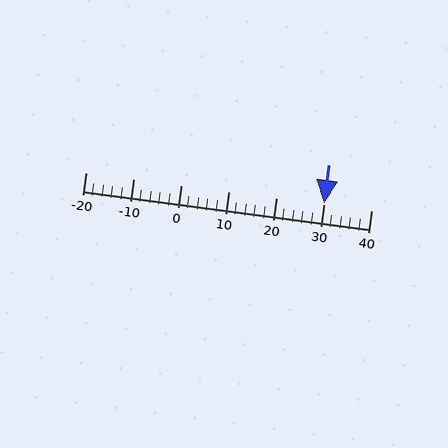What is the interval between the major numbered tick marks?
The major tick marks are spaced 10 units apart.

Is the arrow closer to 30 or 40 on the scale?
The arrow is closer to 30.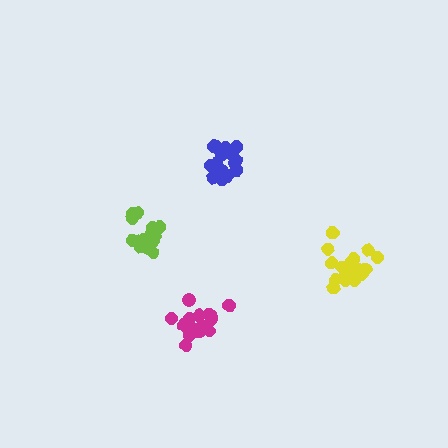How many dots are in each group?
Group 1: 19 dots, Group 2: 16 dots, Group 3: 17 dots, Group 4: 19 dots (71 total).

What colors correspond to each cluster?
The clusters are colored: yellow, magenta, lime, blue.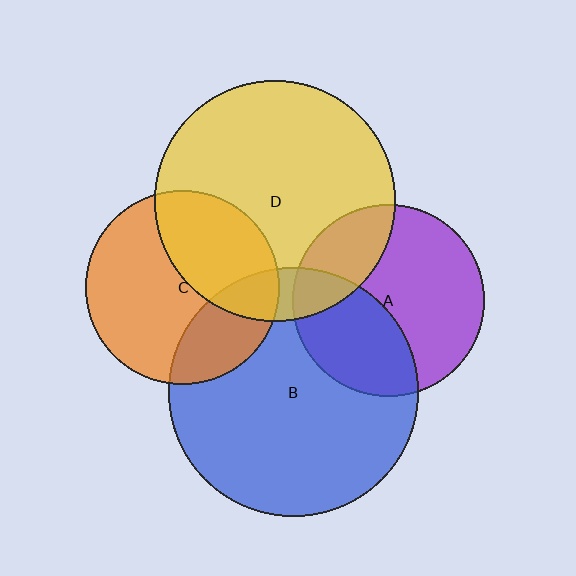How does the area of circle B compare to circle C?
Approximately 1.7 times.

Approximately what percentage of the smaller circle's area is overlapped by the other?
Approximately 35%.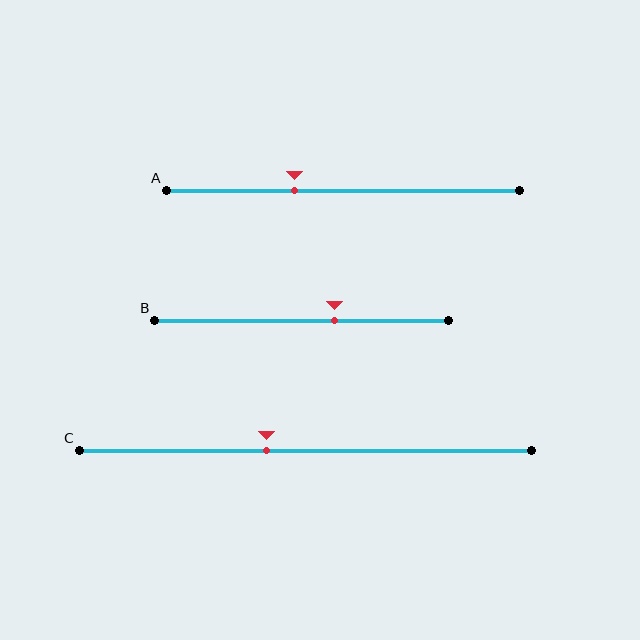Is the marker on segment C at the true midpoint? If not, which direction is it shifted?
No, the marker on segment C is shifted to the left by about 9% of the segment length.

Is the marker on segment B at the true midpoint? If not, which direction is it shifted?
No, the marker on segment B is shifted to the right by about 11% of the segment length.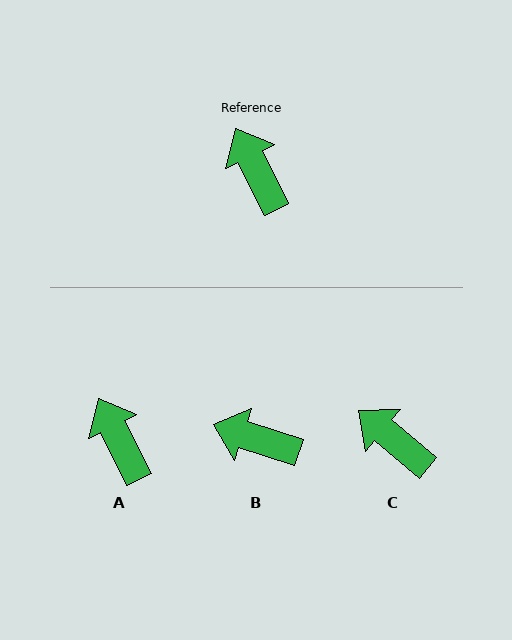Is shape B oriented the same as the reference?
No, it is off by about 45 degrees.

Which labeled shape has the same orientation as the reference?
A.